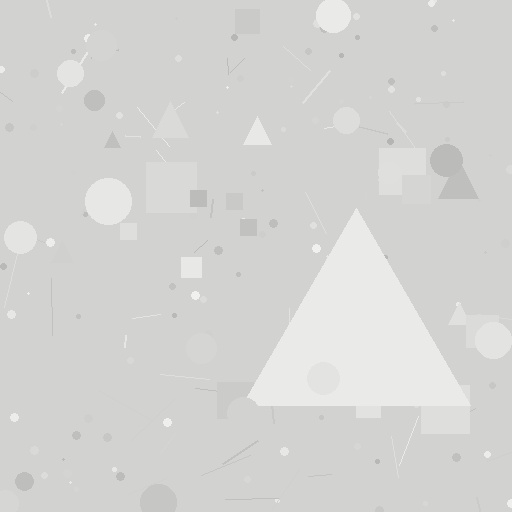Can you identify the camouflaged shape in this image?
The camouflaged shape is a triangle.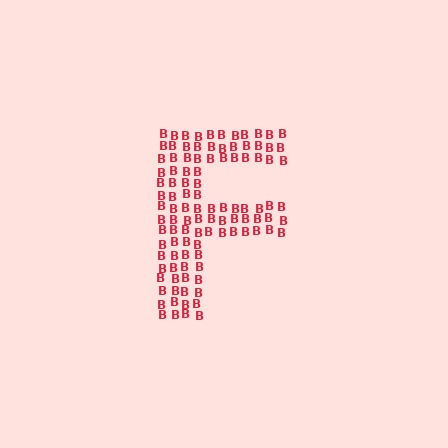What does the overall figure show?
The overall figure shows the letter F.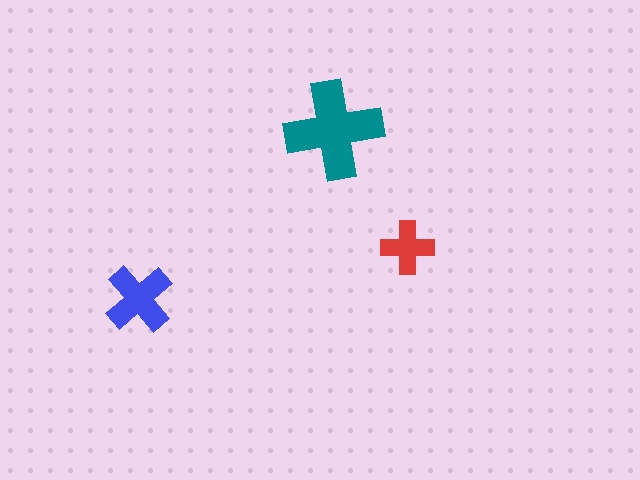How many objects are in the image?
There are 3 objects in the image.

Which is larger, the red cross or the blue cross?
The blue one.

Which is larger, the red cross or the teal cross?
The teal one.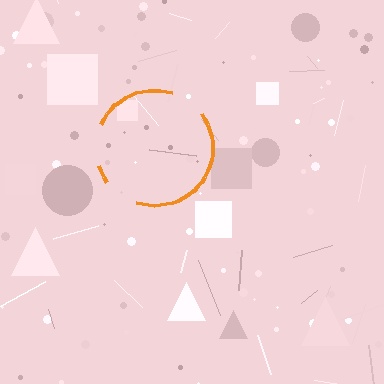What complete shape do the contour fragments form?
The contour fragments form a circle.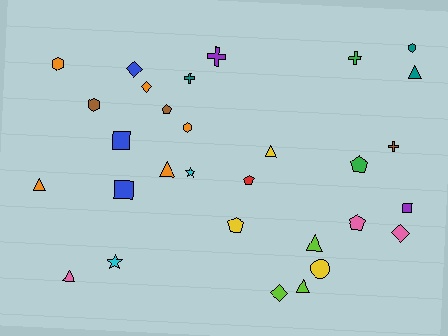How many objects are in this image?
There are 30 objects.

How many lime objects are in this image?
There are 3 lime objects.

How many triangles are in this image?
There are 7 triangles.